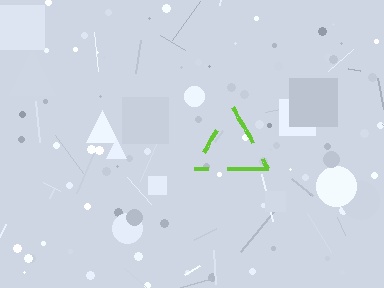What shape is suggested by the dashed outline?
The dashed outline suggests a triangle.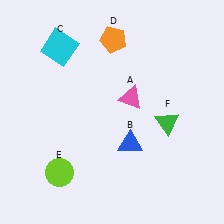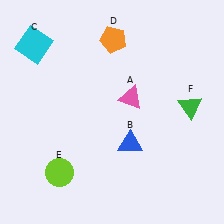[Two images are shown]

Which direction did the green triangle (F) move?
The green triangle (F) moved right.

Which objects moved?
The objects that moved are: the cyan square (C), the green triangle (F).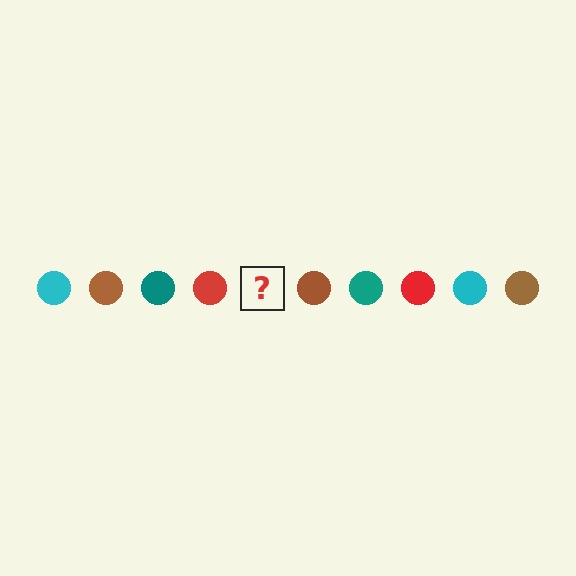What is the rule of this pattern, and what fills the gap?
The rule is that the pattern cycles through cyan, brown, teal, red circles. The gap should be filled with a cyan circle.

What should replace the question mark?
The question mark should be replaced with a cyan circle.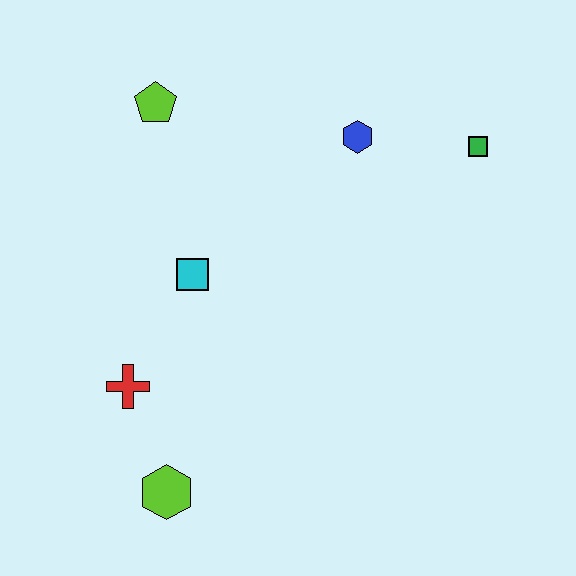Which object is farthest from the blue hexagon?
The lime hexagon is farthest from the blue hexagon.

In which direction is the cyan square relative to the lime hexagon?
The cyan square is above the lime hexagon.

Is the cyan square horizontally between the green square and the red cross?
Yes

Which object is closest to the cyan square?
The red cross is closest to the cyan square.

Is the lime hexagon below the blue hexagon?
Yes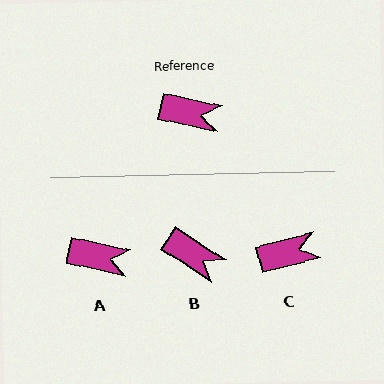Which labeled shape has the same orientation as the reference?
A.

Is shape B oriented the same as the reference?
No, it is off by about 21 degrees.